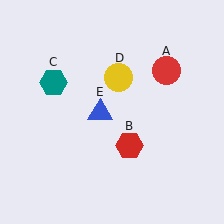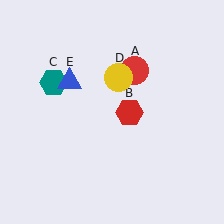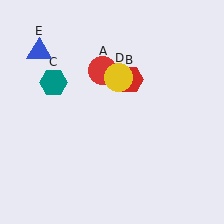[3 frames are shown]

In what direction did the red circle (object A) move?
The red circle (object A) moved left.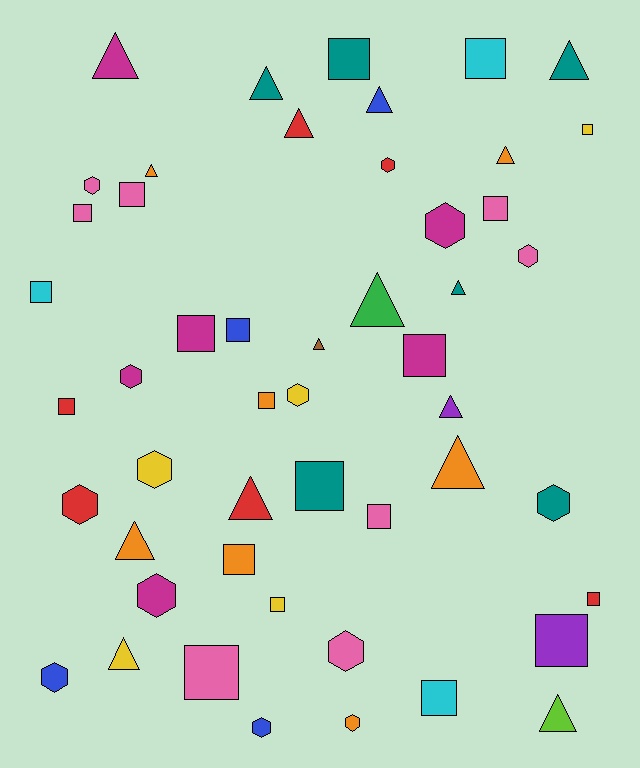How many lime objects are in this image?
There is 1 lime object.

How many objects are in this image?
There are 50 objects.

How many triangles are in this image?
There are 16 triangles.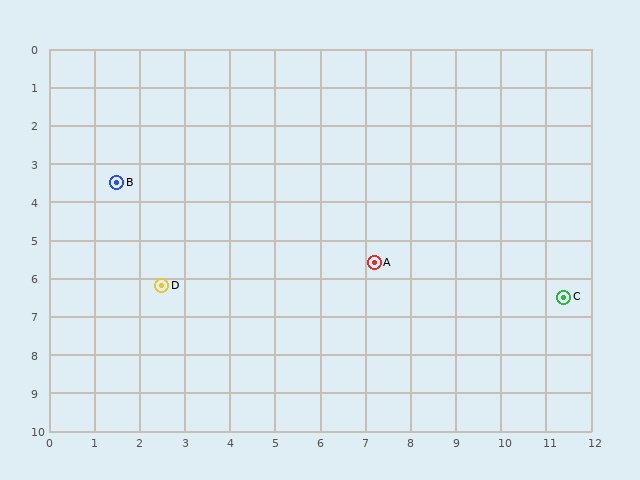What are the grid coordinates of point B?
Point B is at approximately (1.5, 3.5).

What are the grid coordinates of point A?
Point A is at approximately (7.2, 5.6).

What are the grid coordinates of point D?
Point D is at approximately (2.5, 6.2).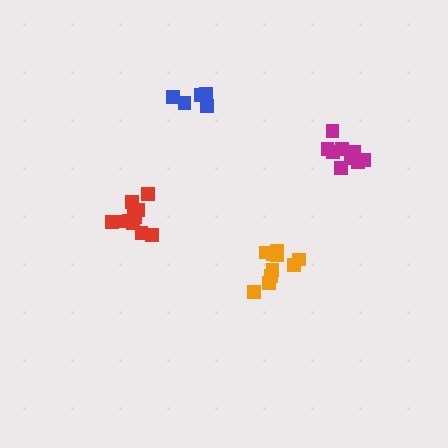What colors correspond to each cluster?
The clusters are colored: blue, orange, red, magenta.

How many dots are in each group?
Group 1: 5 dots, Group 2: 10 dots, Group 3: 11 dots, Group 4: 10 dots (36 total).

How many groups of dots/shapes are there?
There are 4 groups.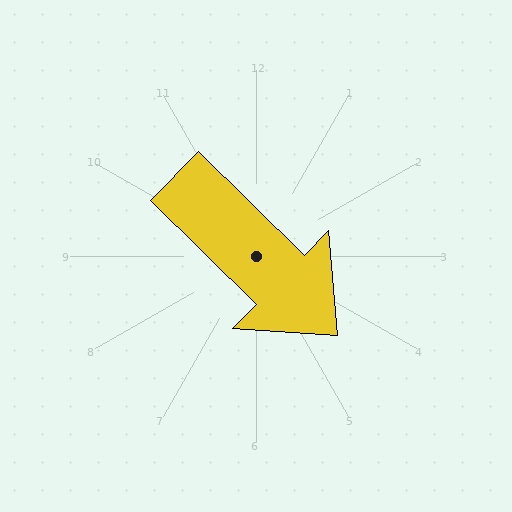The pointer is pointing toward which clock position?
Roughly 4 o'clock.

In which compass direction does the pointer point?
Southeast.